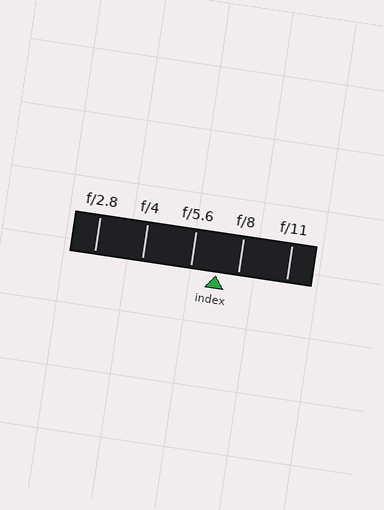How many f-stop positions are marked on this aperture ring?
There are 5 f-stop positions marked.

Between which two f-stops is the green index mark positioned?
The index mark is between f/5.6 and f/8.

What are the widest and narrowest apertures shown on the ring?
The widest aperture shown is f/2.8 and the narrowest is f/11.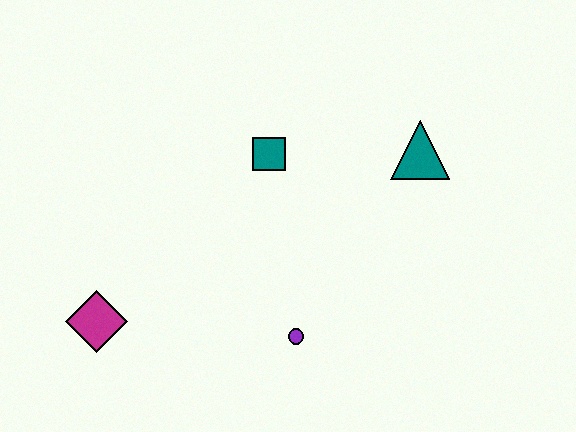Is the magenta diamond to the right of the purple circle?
No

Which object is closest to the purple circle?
The teal square is closest to the purple circle.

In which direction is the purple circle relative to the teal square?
The purple circle is below the teal square.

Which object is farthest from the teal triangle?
The magenta diamond is farthest from the teal triangle.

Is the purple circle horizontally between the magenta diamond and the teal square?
No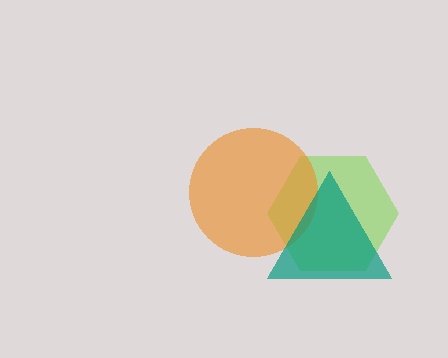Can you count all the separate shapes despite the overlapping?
Yes, there are 3 separate shapes.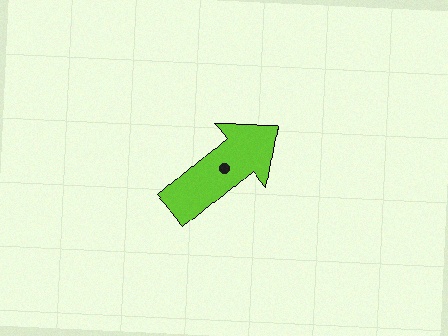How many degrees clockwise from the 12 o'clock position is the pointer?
Approximately 49 degrees.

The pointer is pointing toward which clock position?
Roughly 2 o'clock.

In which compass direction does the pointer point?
Northeast.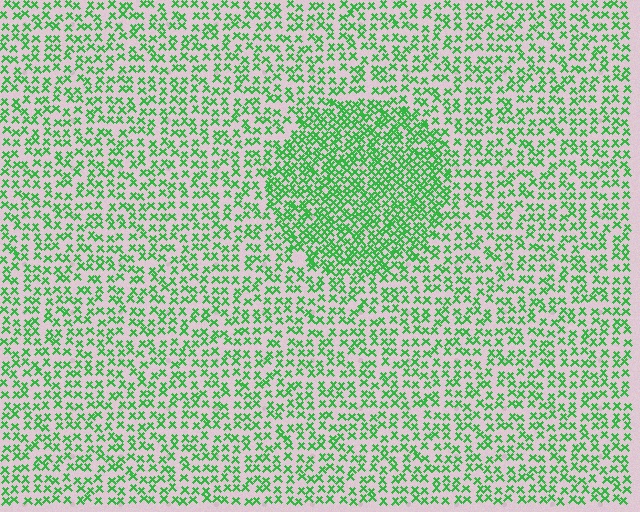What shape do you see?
I see a circle.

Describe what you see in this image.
The image contains small green elements arranged at two different densities. A circle-shaped region is visible where the elements are more densely packed than the surrounding area.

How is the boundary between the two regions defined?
The boundary is defined by a change in element density (approximately 1.9x ratio). All elements are the same color, size, and shape.